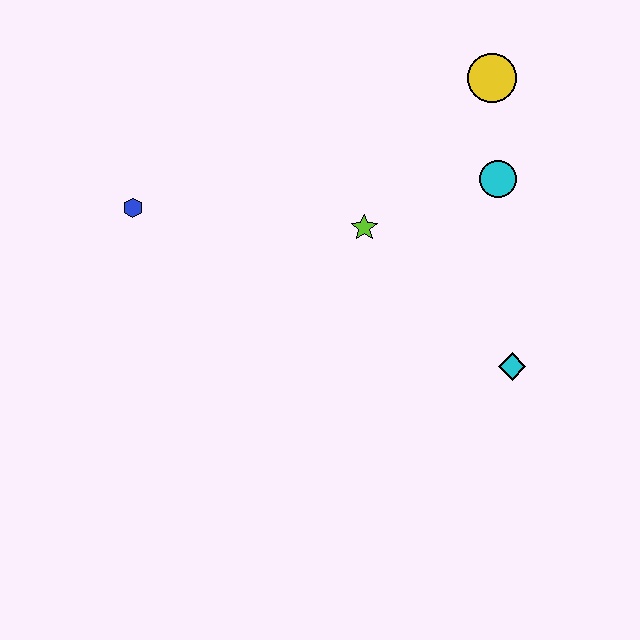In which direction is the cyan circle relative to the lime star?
The cyan circle is to the right of the lime star.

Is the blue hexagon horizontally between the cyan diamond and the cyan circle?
No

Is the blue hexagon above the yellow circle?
No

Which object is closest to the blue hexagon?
The lime star is closest to the blue hexagon.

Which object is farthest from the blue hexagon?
The cyan diamond is farthest from the blue hexagon.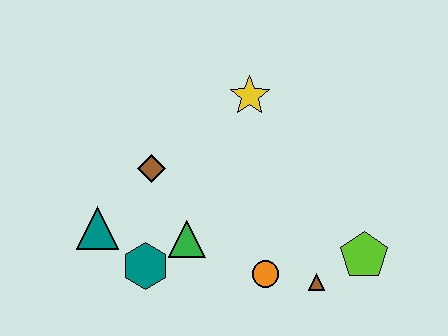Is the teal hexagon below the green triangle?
Yes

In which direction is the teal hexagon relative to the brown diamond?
The teal hexagon is below the brown diamond.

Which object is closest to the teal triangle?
The teal hexagon is closest to the teal triangle.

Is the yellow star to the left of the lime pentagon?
Yes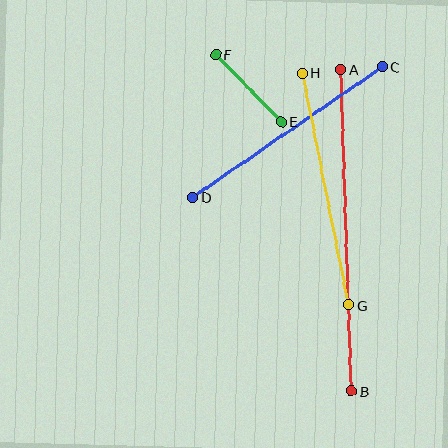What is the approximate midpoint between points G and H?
The midpoint is at approximately (325, 189) pixels.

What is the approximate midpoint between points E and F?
The midpoint is at approximately (248, 88) pixels.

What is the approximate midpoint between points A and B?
The midpoint is at approximately (346, 230) pixels.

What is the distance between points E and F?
The distance is approximately 94 pixels.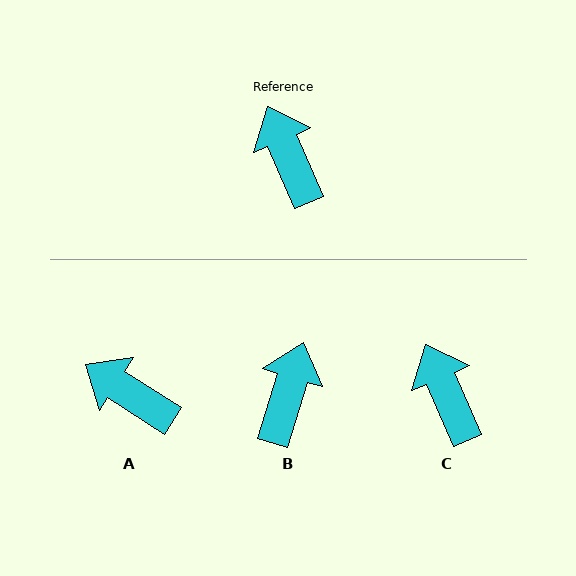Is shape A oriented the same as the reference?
No, it is off by about 34 degrees.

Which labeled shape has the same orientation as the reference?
C.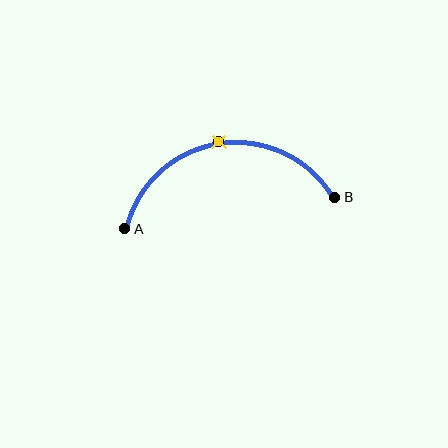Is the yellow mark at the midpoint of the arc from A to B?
Yes. The yellow mark lies on the arc at equal arc-length from both A and B — it is the arc midpoint.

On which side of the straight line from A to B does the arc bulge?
The arc bulges above the straight line connecting A and B.